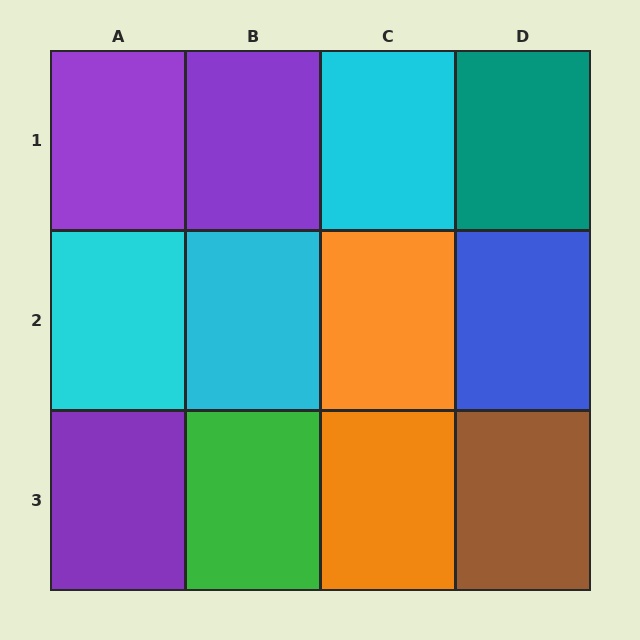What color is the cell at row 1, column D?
Teal.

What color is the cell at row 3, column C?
Orange.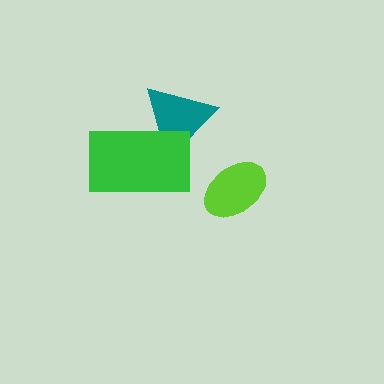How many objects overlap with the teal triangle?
1 object overlaps with the teal triangle.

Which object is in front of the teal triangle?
The green rectangle is in front of the teal triangle.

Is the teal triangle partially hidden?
Yes, it is partially covered by another shape.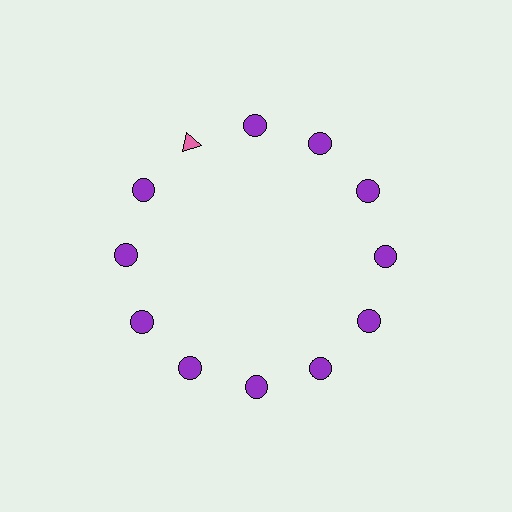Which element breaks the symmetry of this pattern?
The pink triangle at roughly the 11 o'clock position breaks the symmetry. All other shapes are purple circles.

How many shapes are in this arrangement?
There are 12 shapes arranged in a ring pattern.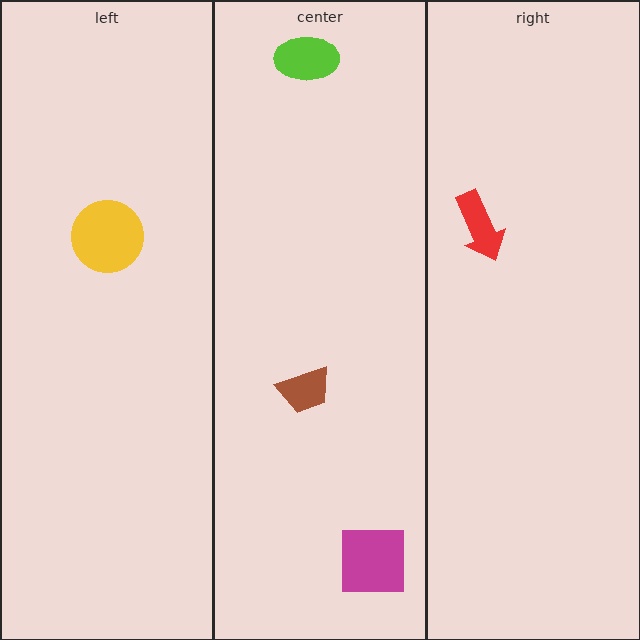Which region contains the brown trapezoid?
The center region.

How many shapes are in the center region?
3.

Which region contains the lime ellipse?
The center region.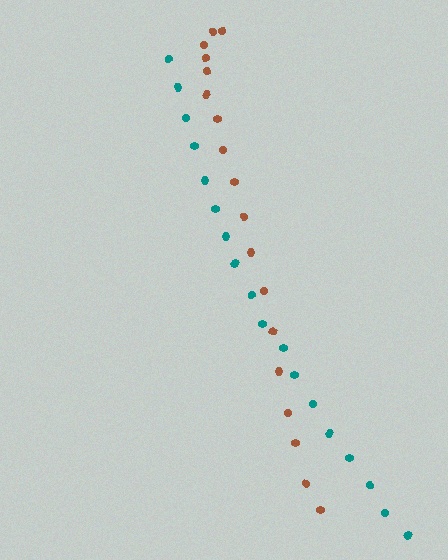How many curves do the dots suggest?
There are 2 distinct paths.